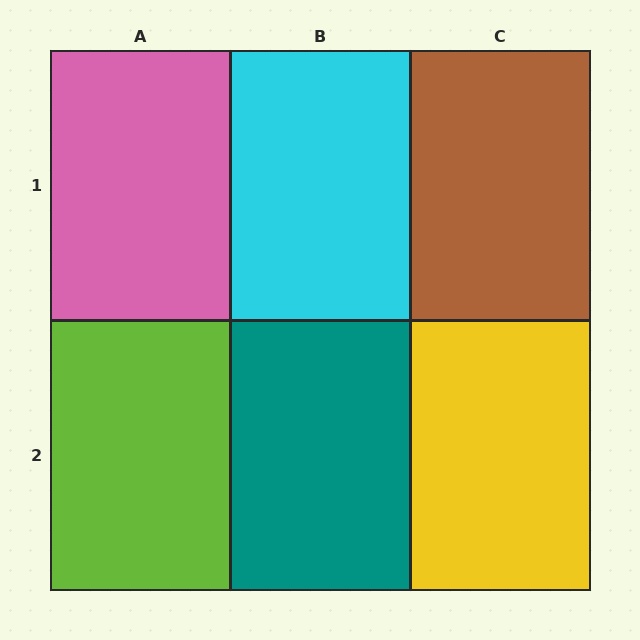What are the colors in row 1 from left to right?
Pink, cyan, brown.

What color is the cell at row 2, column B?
Teal.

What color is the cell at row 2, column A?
Lime.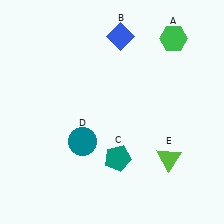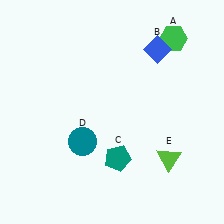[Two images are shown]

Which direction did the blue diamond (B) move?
The blue diamond (B) moved right.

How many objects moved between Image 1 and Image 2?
1 object moved between the two images.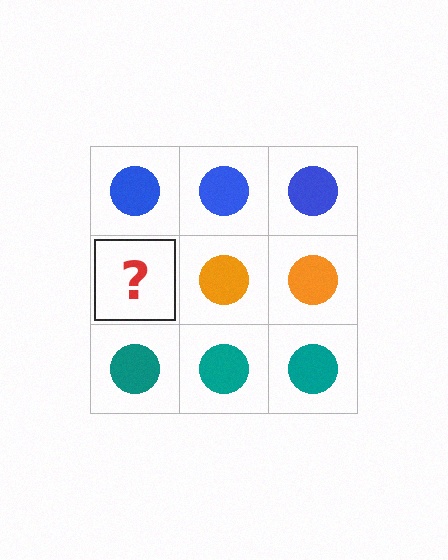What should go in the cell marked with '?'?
The missing cell should contain an orange circle.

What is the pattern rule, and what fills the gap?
The rule is that each row has a consistent color. The gap should be filled with an orange circle.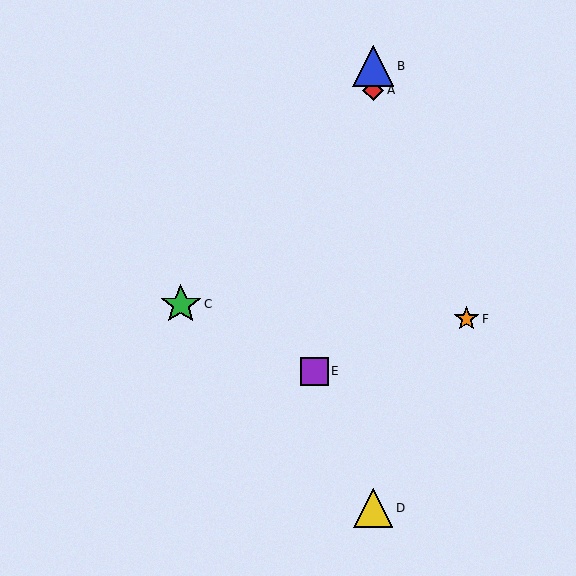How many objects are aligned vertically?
3 objects (A, B, D) are aligned vertically.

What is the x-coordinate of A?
Object A is at x≈373.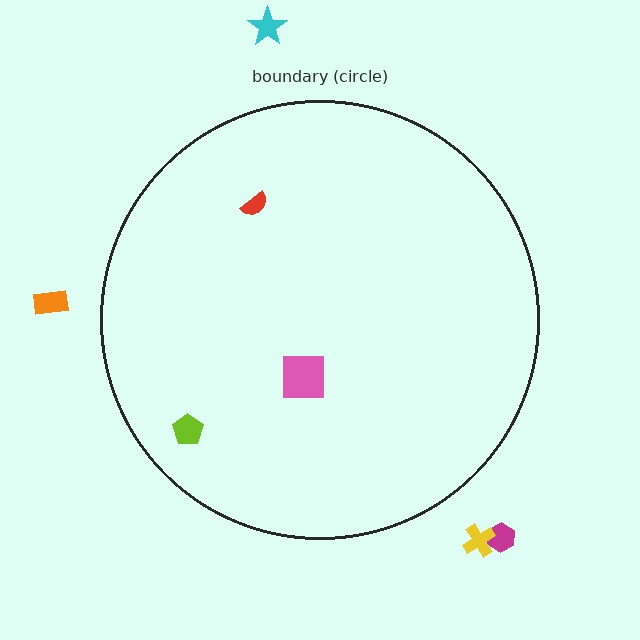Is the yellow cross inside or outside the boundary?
Outside.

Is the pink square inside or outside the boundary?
Inside.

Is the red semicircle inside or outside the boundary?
Inside.